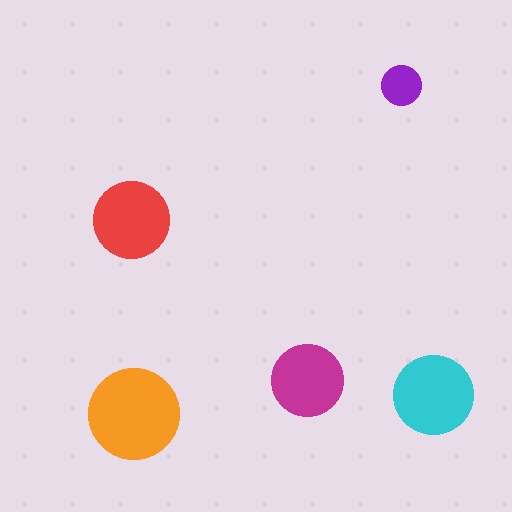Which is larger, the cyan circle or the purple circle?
The cyan one.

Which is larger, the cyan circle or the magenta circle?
The cyan one.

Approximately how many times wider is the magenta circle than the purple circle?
About 2 times wider.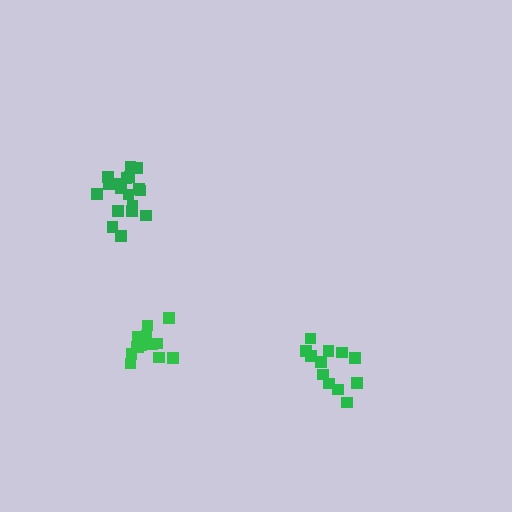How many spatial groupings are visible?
There are 3 spatial groupings.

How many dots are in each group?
Group 1: 18 dots, Group 2: 12 dots, Group 3: 14 dots (44 total).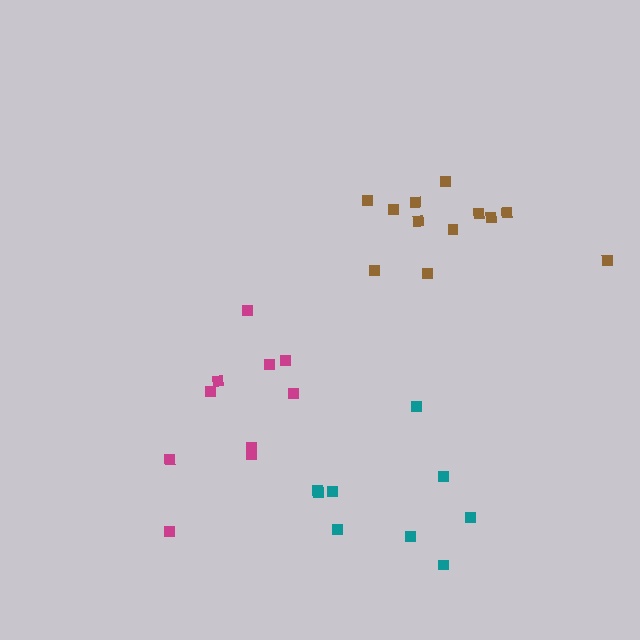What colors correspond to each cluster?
The clusters are colored: teal, magenta, brown.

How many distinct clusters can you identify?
There are 3 distinct clusters.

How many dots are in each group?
Group 1: 9 dots, Group 2: 10 dots, Group 3: 12 dots (31 total).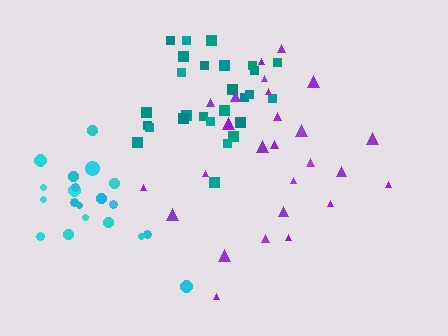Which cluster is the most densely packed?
Teal.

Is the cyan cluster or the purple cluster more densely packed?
Cyan.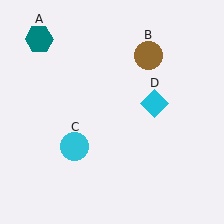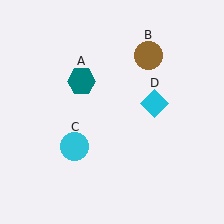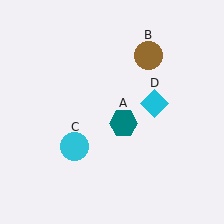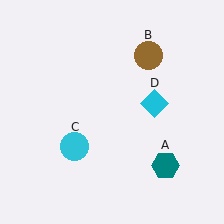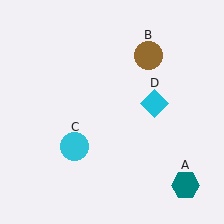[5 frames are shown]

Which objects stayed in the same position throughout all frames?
Brown circle (object B) and cyan circle (object C) and cyan diamond (object D) remained stationary.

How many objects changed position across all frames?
1 object changed position: teal hexagon (object A).